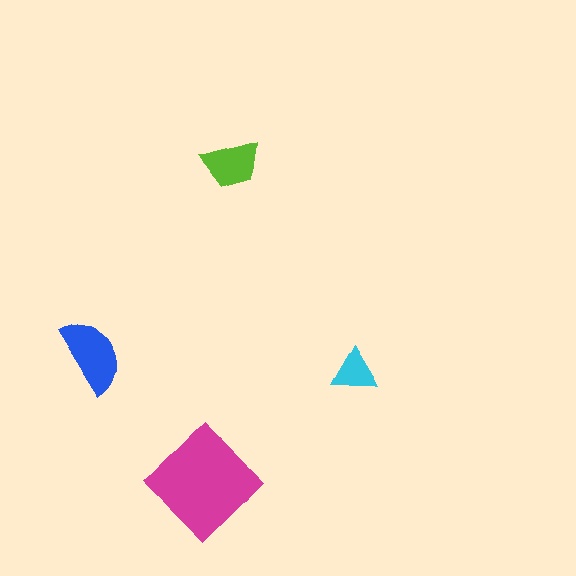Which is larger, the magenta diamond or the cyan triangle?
The magenta diamond.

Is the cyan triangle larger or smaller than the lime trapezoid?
Smaller.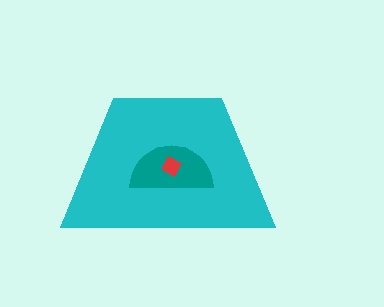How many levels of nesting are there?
3.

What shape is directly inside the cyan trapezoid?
The teal semicircle.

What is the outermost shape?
The cyan trapezoid.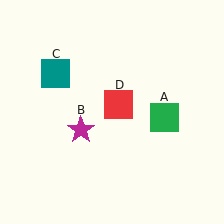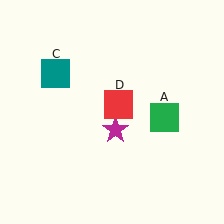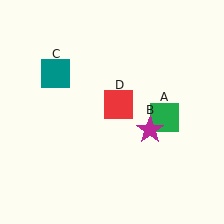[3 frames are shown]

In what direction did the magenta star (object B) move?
The magenta star (object B) moved right.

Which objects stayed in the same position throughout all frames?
Green square (object A) and teal square (object C) and red square (object D) remained stationary.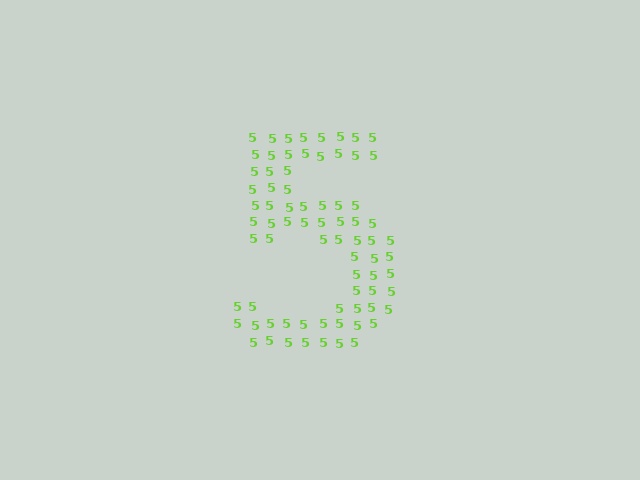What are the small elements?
The small elements are digit 5's.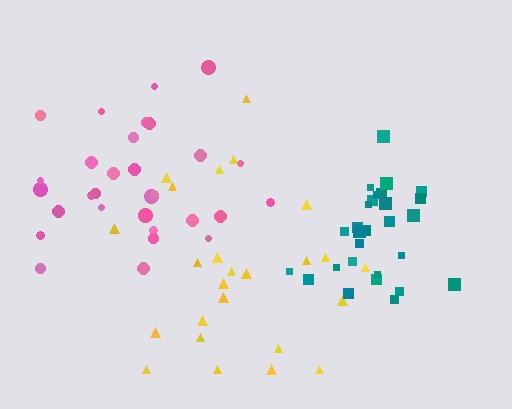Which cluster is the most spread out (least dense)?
Yellow.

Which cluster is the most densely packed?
Teal.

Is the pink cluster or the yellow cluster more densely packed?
Pink.